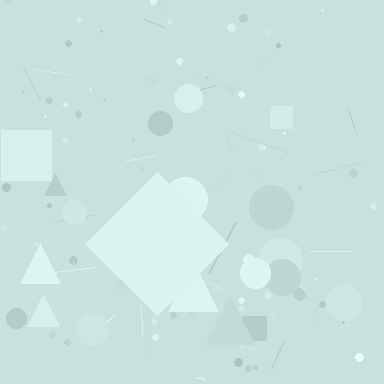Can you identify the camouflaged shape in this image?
The camouflaged shape is a diamond.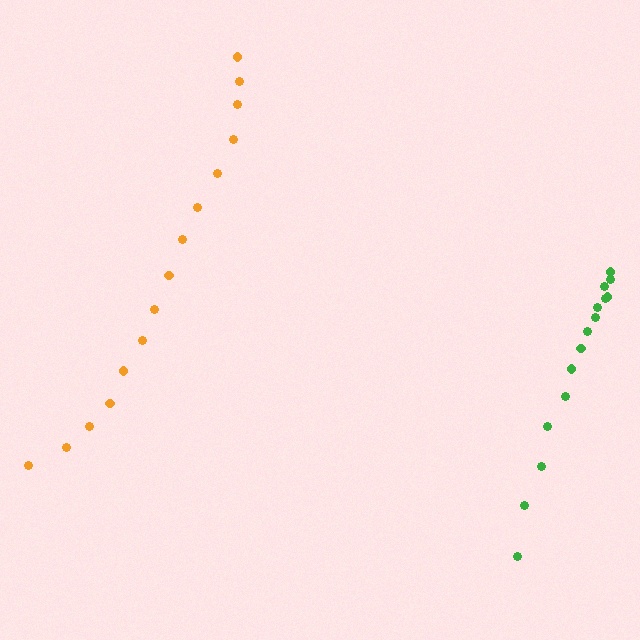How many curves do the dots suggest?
There are 2 distinct paths.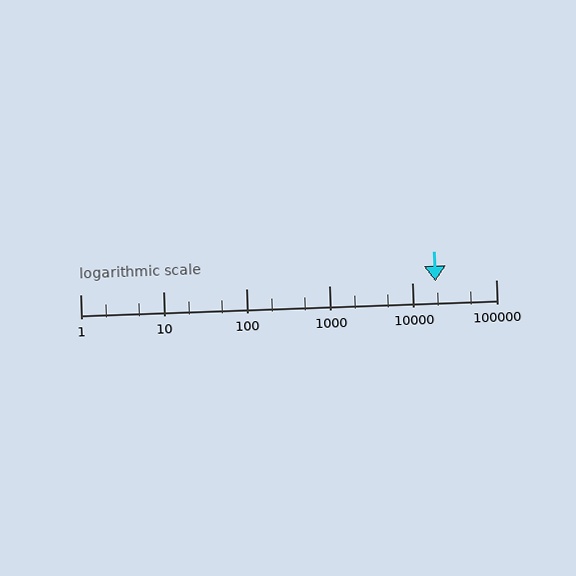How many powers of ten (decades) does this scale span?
The scale spans 5 decades, from 1 to 100000.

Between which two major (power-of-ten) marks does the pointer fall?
The pointer is between 10000 and 100000.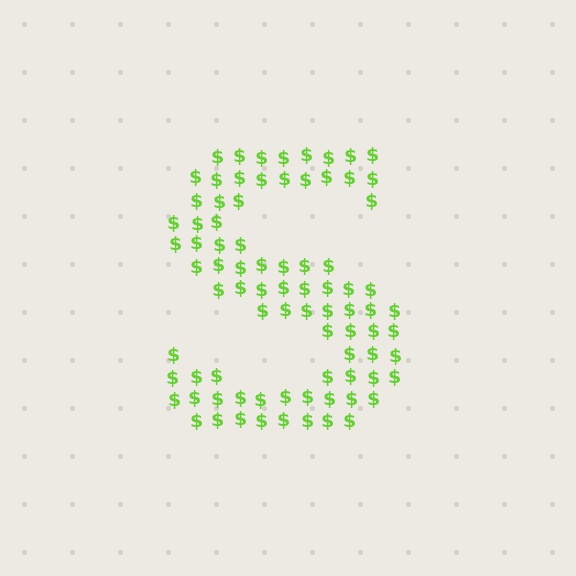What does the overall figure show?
The overall figure shows the letter S.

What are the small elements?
The small elements are dollar signs.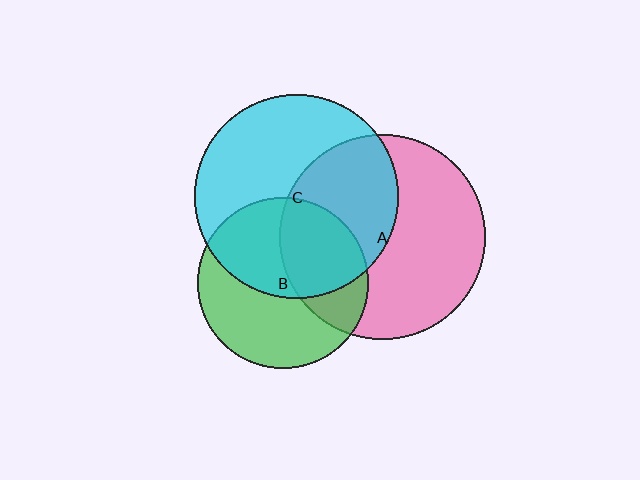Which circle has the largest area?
Circle A (pink).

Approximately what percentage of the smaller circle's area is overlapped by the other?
Approximately 45%.